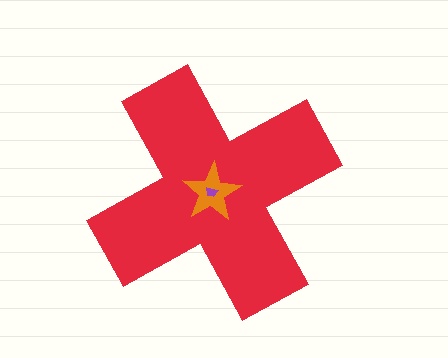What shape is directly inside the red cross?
The orange star.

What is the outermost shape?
The red cross.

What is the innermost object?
The purple trapezoid.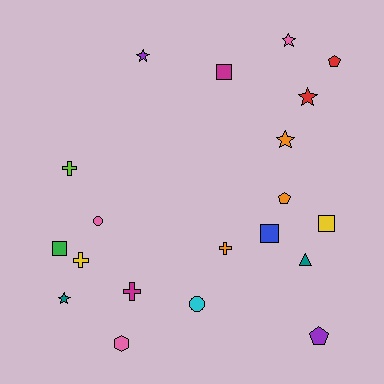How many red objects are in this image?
There are 2 red objects.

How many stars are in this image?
There are 5 stars.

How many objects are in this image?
There are 20 objects.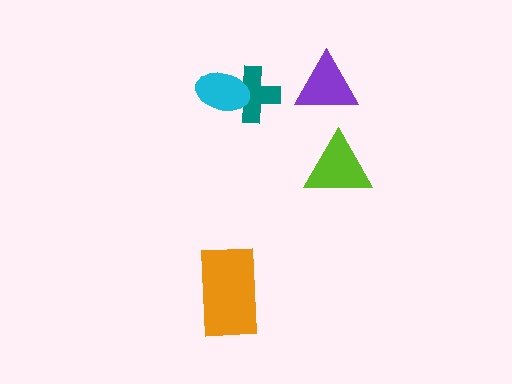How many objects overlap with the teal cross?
1 object overlaps with the teal cross.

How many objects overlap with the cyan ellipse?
1 object overlaps with the cyan ellipse.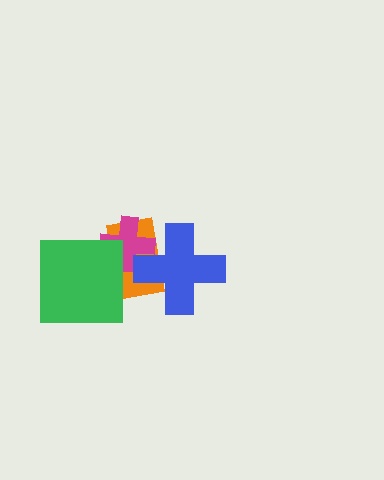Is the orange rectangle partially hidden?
Yes, it is partially covered by another shape.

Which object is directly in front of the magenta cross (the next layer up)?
The blue cross is directly in front of the magenta cross.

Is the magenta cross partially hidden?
Yes, it is partially covered by another shape.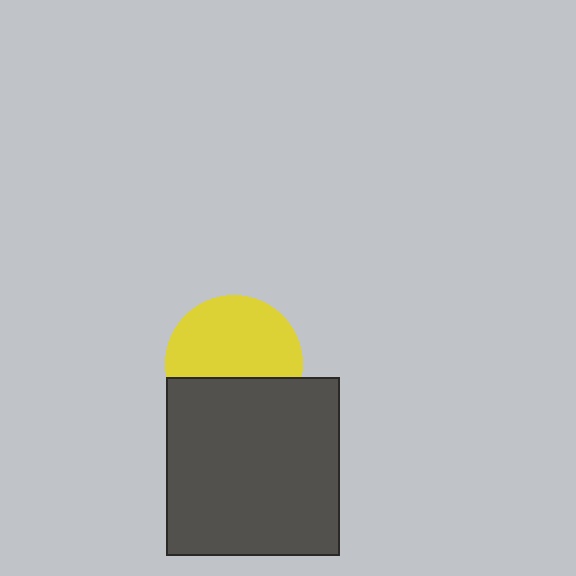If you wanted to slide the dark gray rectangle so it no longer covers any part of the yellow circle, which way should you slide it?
Slide it down — that is the most direct way to separate the two shapes.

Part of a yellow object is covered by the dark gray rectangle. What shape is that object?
It is a circle.